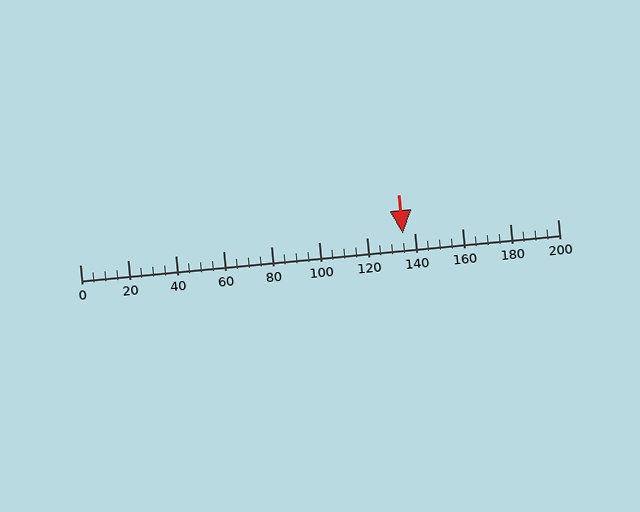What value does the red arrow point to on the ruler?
The red arrow points to approximately 135.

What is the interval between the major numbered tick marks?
The major tick marks are spaced 20 units apart.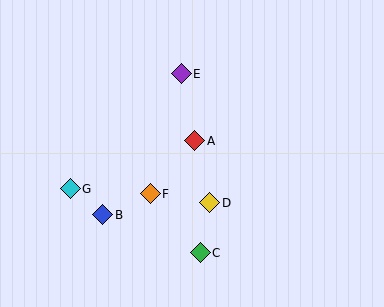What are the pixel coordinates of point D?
Point D is at (210, 203).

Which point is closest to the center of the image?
Point A at (195, 141) is closest to the center.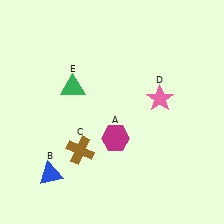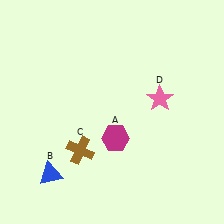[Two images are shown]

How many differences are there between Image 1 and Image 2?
There is 1 difference between the two images.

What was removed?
The green triangle (E) was removed in Image 2.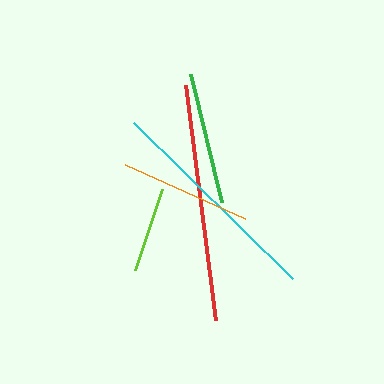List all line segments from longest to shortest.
From longest to shortest: red, cyan, orange, green, lime.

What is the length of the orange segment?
The orange segment is approximately 132 pixels long.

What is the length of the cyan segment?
The cyan segment is approximately 223 pixels long.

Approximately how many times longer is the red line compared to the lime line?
The red line is approximately 2.8 times the length of the lime line.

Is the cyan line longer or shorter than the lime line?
The cyan line is longer than the lime line.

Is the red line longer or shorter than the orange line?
The red line is longer than the orange line.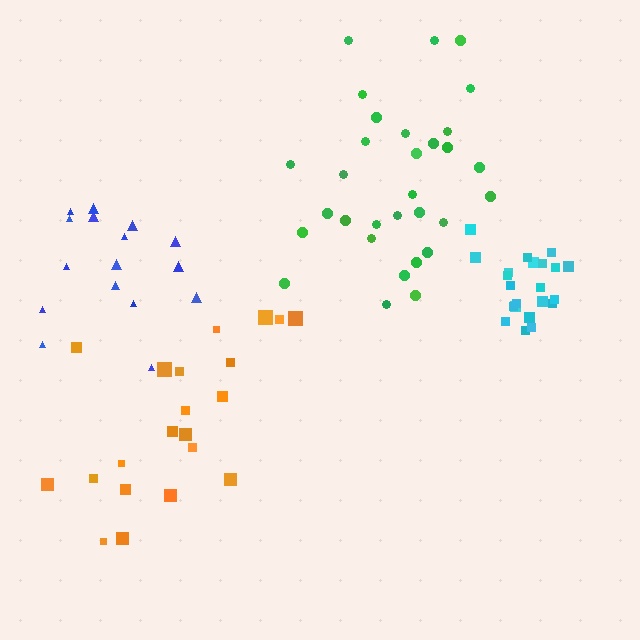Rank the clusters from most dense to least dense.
cyan, green, blue, orange.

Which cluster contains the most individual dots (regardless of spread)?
Green (31).